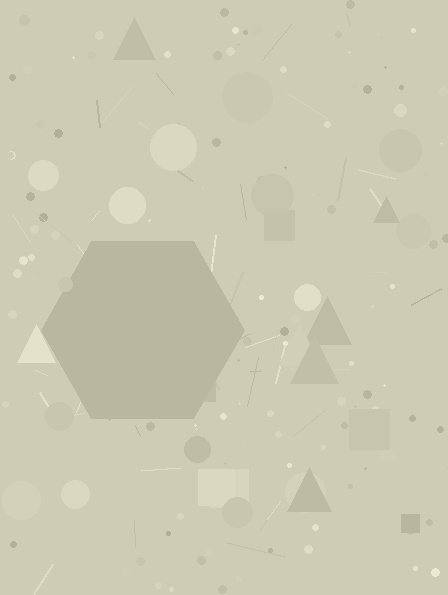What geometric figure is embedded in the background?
A hexagon is embedded in the background.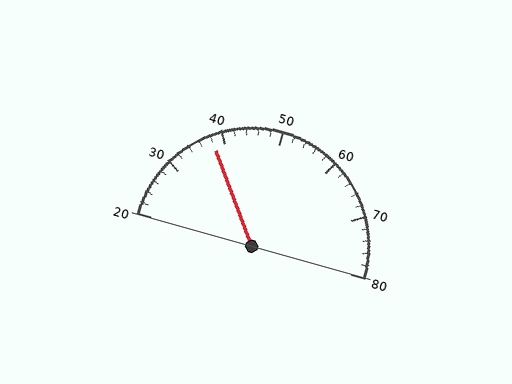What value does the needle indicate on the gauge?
The needle indicates approximately 38.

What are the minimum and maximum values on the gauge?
The gauge ranges from 20 to 80.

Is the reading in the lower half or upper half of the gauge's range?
The reading is in the lower half of the range (20 to 80).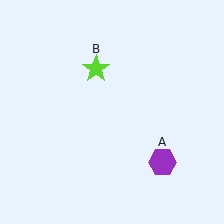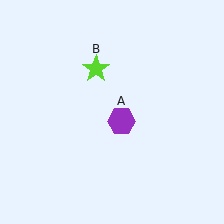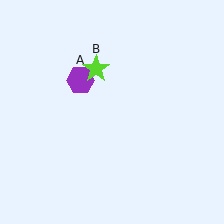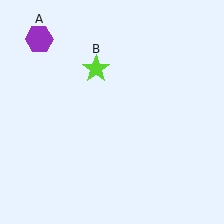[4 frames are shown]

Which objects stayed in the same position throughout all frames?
Lime star (object B) remained stationary.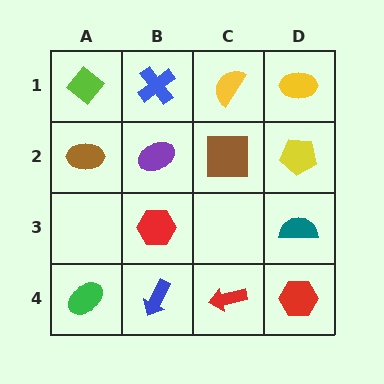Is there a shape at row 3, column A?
No, that cell is empty.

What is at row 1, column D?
A yellow ellipse.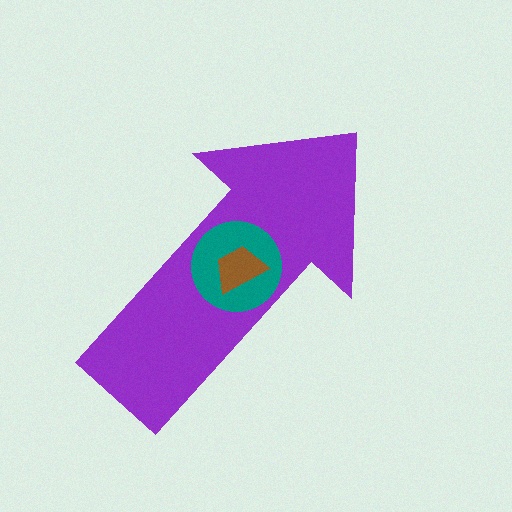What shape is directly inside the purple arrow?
The teal circle.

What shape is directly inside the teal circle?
The brown trapezoid.